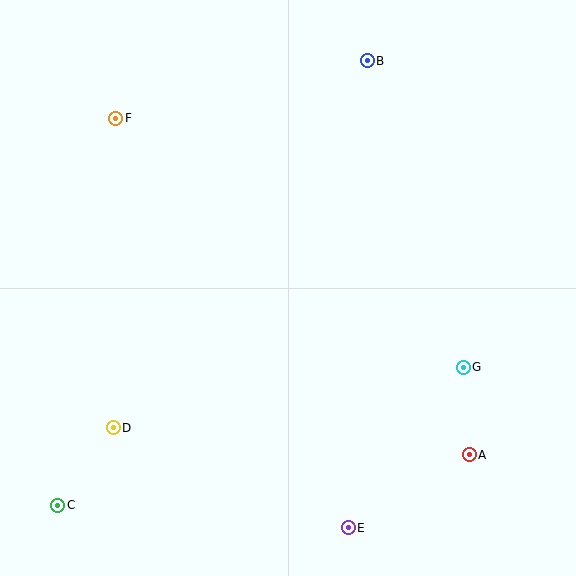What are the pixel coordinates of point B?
Point B is at (367, 61).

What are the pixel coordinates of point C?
Point C is at (58, 505).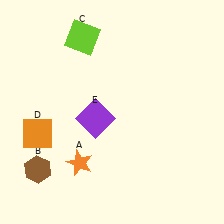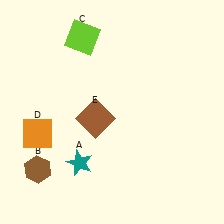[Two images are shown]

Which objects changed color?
A changed from orange to teal. E changed from purple to brown.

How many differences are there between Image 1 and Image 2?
There are 2 differences between the two images.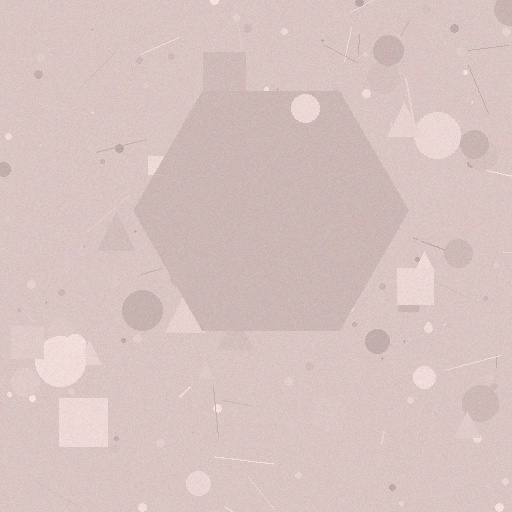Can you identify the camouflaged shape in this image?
The camouflaged shape is a hexagon.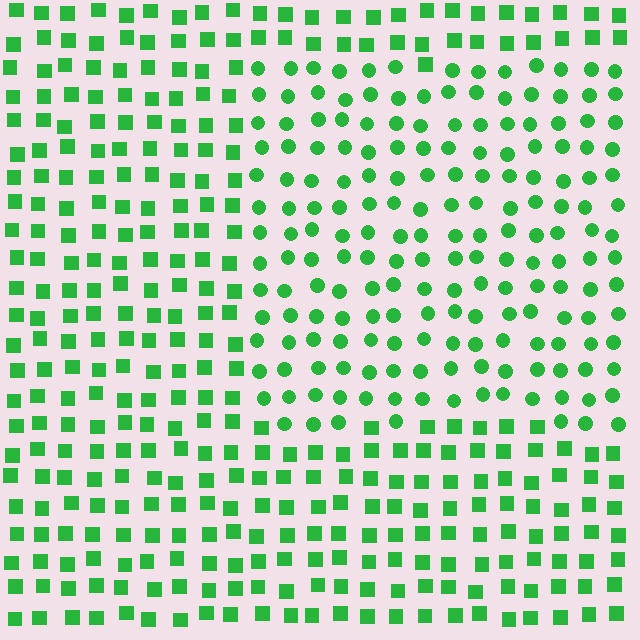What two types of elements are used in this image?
The image uses circles inside the rectangle region and squares outside it.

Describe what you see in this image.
The image is filled with small green elements arranged in a uniform grid. A rectangle-shaped region contains circles, while the surrounding area contains squares. The boundary is defined purely by the change in element shape.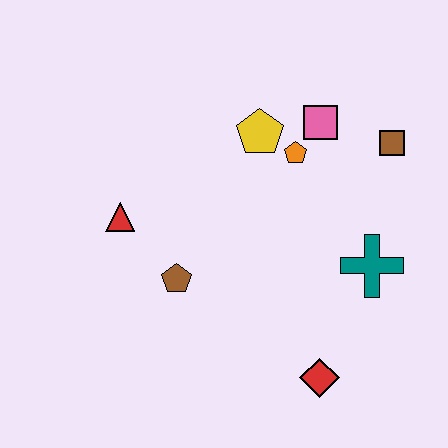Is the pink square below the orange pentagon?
No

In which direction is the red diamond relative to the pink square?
The red diamond is below the pink square.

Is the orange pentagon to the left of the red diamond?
Yes